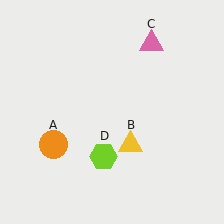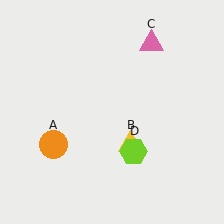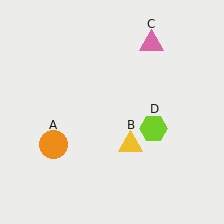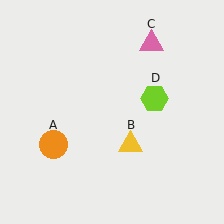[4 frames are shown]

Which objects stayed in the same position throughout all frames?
Orange circle (object A) and yellow triangle (object B) and pink triangle (object C) remained stationary.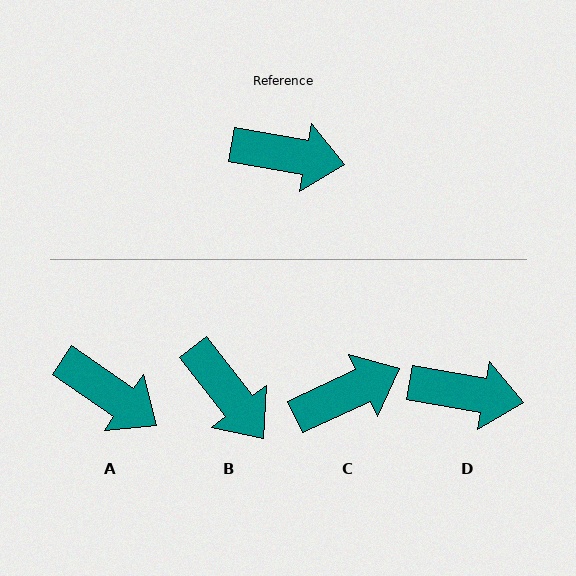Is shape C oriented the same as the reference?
No, it is off by about 35 degrees.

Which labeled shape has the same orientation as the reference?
D.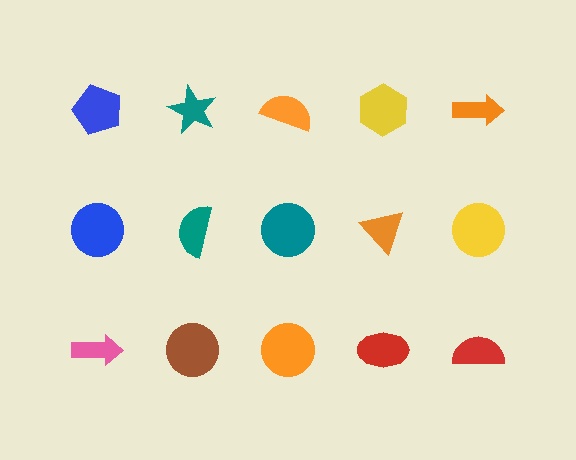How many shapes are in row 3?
5 shapes.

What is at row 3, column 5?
A red semicircle.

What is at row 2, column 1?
A blue circle.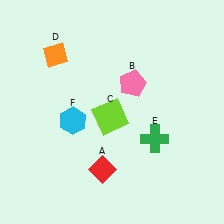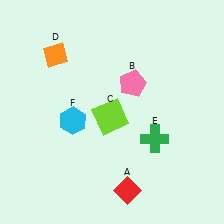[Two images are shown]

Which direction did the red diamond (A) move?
The red diamond (A) moved right.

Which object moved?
The red diamond (A) moved right.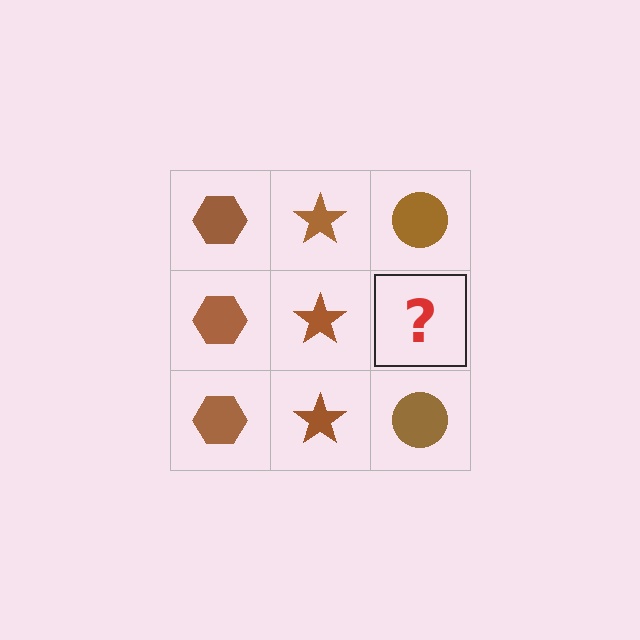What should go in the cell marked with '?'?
The missing cell should contain a brown circle.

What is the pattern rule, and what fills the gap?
The rule is that each column has a consistent shape. The gap should be filled with a brown circle.